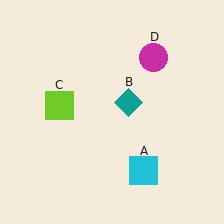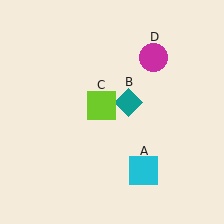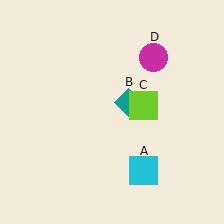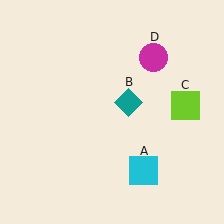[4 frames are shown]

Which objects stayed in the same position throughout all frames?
Cyan square (object A) and teal diamond (object B) and magenta circle (object D) remained stationary.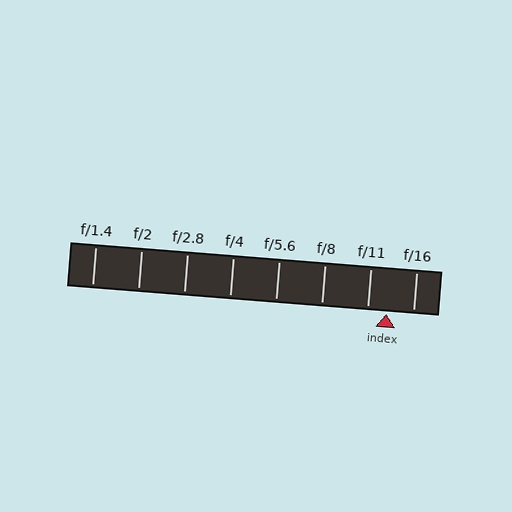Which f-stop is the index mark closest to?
The index mark is closest to f/11.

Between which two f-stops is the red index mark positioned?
The index mark is between f/11 and f/16.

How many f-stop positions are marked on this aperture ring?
There are 8 f-stop positions marked.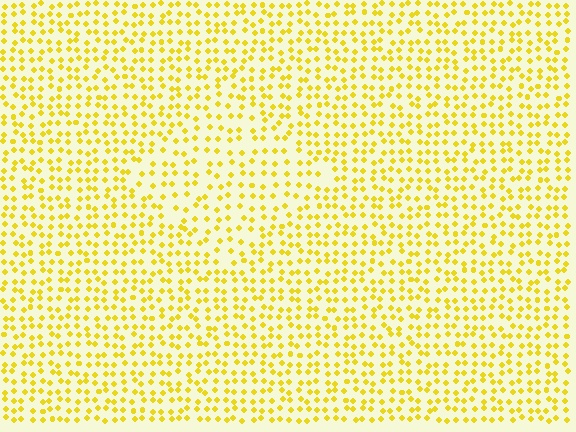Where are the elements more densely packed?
The elements are more densely packed outside the diamond boundary.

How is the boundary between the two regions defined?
The boundary is defined by a change in element density (approximately 1.5x ratio). All elements are the same color, size, and shape.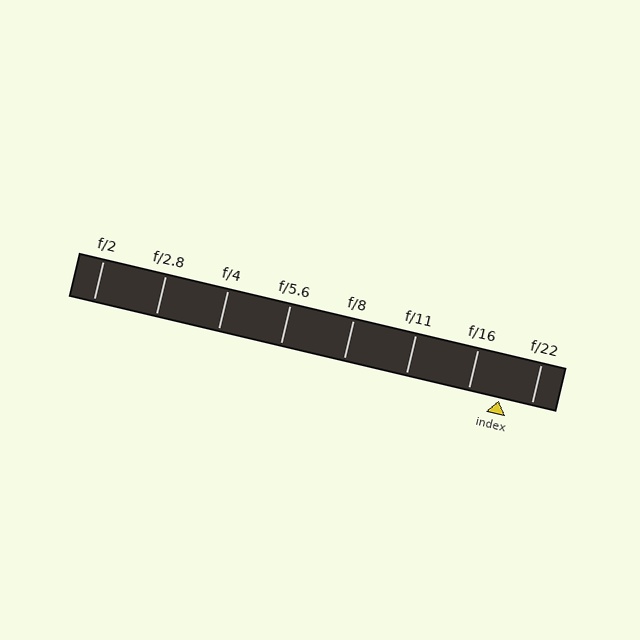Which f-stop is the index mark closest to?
The index mark is closest to f/16.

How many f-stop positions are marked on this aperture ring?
There are 8 f-stop positions marked.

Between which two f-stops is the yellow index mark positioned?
The index mark is between f/16 and f/22.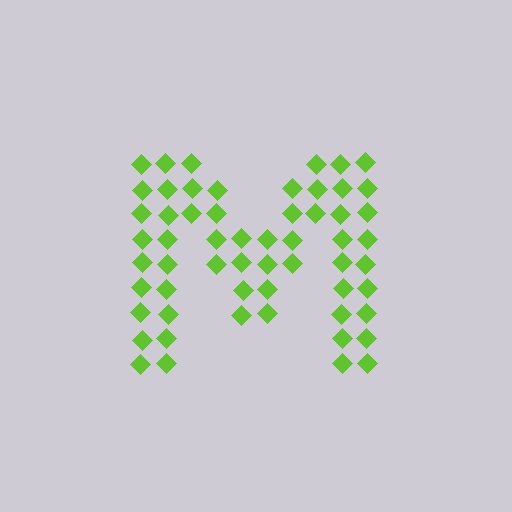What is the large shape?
The large shape is the letter M.